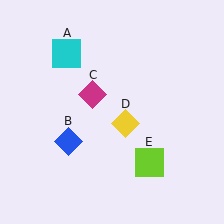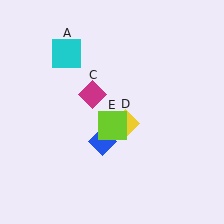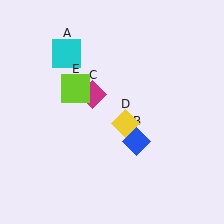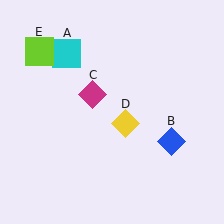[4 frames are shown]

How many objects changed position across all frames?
2 objects changed position: blue diamond (object B), lime square (object E).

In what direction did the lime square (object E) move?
The lime square (object E) moved up and to the left.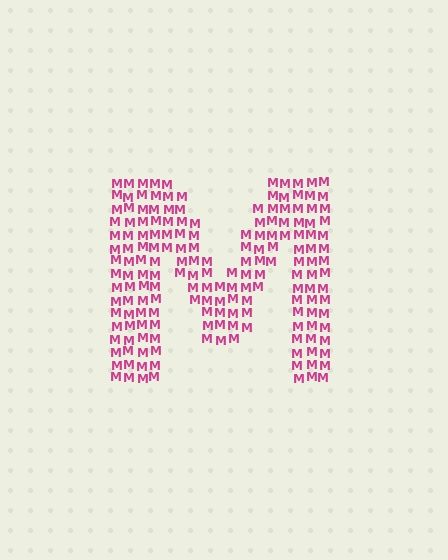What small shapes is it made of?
It is made of small letter M's.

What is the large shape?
The large shape is the letter M.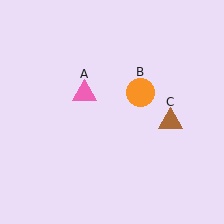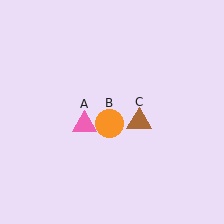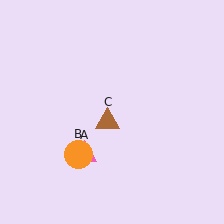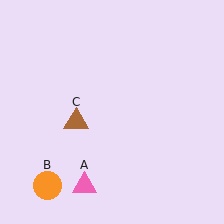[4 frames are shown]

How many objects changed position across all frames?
3 objects changed position: pink triangle (object A), orange circle (object B), brown triangle (object C).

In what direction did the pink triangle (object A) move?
The pink triangle (object A) moved down.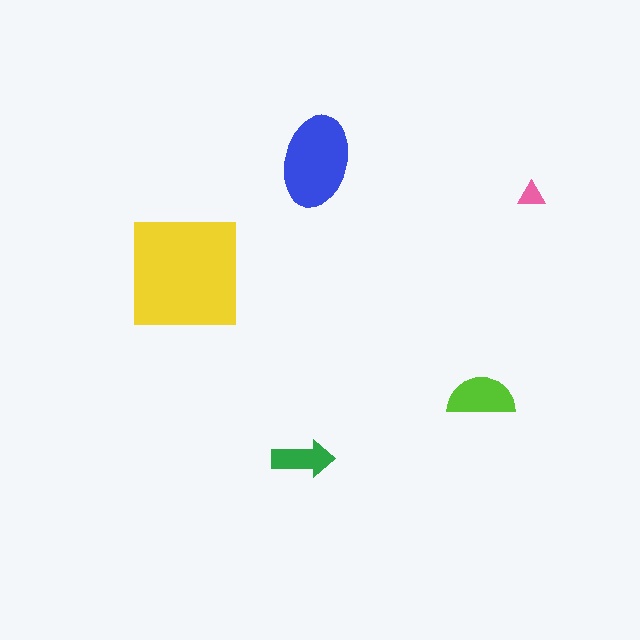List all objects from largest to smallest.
The yellow square, the blue ellipse, the lime semicircle, the green arrow, the pink triangle.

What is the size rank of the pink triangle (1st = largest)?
5th.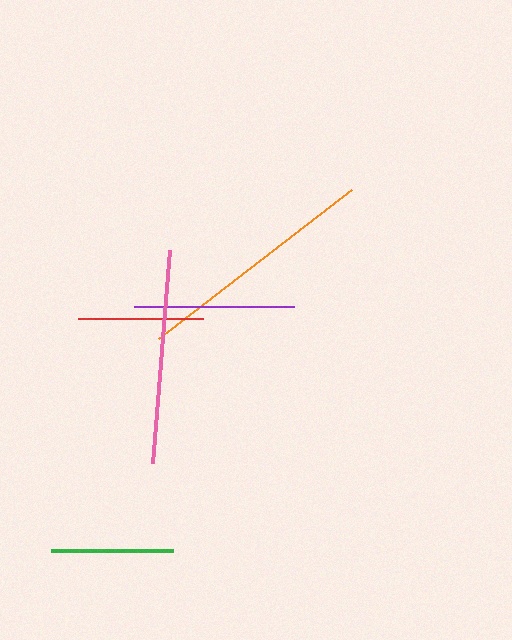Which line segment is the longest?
The orange line is the longest at approximately 244 pixels.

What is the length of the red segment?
The red segment is approximately 125 pixels long.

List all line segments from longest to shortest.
From longest to shortest: orange, pink, purple, red, green.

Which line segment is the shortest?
The green line is the shortest at approximately 122 pixels.